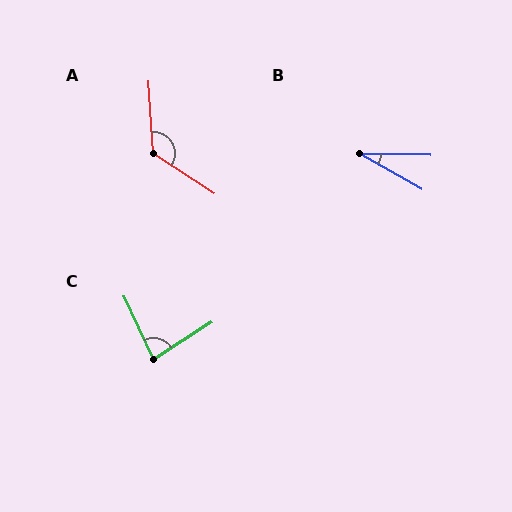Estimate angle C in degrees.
Approximately 83 degrees.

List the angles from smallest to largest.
B (28°), C (83°), A (126°).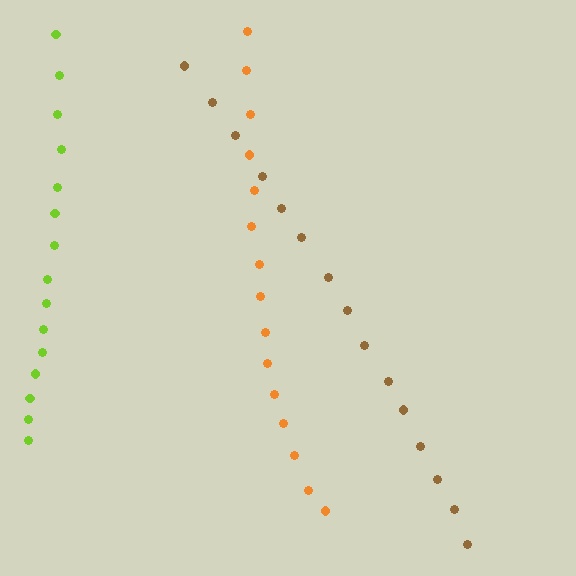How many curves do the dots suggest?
There are 3 distinct paths.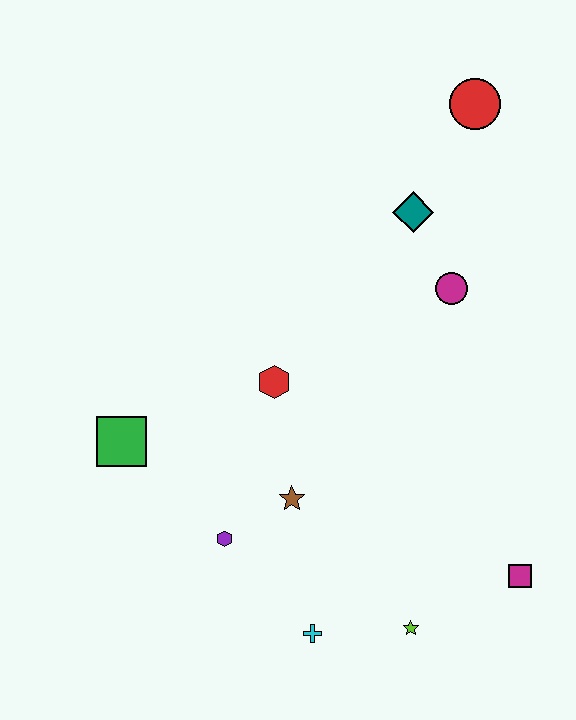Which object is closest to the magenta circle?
The teal diamond is closest to the magenta circle.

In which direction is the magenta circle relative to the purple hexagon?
The magenta circle is above the purple hexagon.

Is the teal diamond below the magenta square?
No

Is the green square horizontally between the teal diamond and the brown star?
No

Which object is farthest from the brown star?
The red circle is farthest from the brown star.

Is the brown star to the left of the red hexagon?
No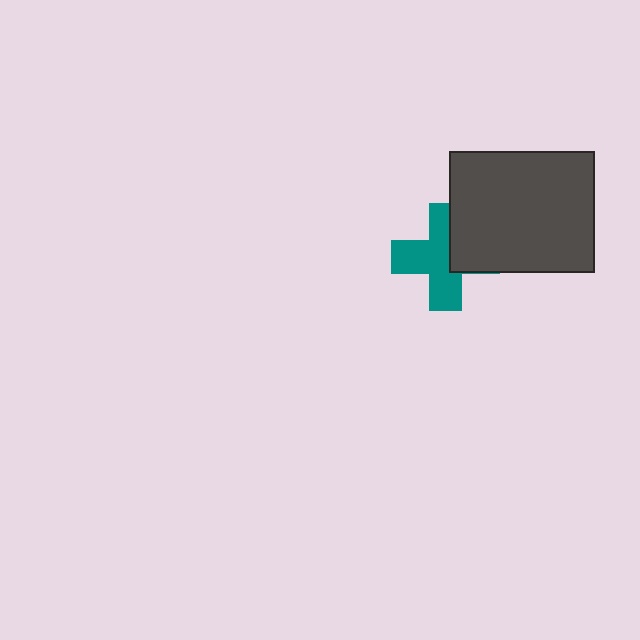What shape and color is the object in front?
The object in front is a dark gray rectangle.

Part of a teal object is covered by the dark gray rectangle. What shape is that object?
It is a cross.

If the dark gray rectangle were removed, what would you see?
You would see the complete teal cross.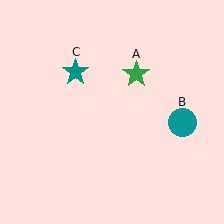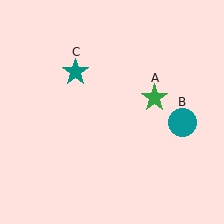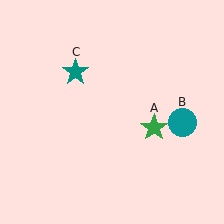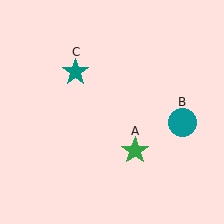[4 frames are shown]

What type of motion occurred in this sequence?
The green star (object A) rotated clockwise around the center of the scene.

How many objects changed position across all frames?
1 object changed position: green star (object A).